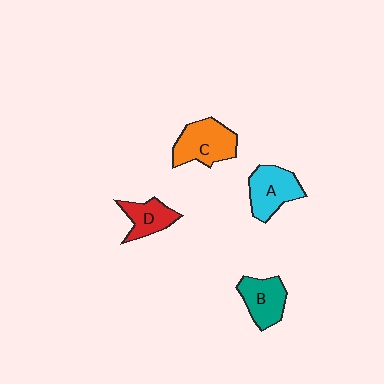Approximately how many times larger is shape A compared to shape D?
Approximately 1.3 times.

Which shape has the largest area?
Shape C (orange).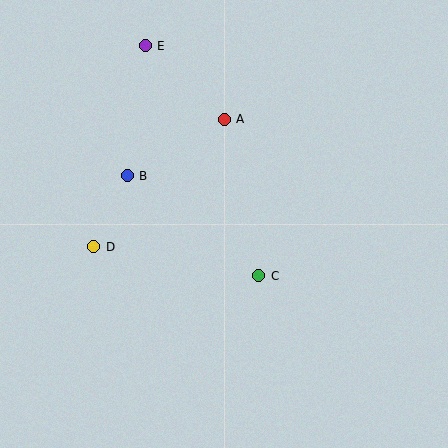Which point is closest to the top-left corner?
Point E is closest to the top-left corner.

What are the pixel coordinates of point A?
Point A is at (224, 119).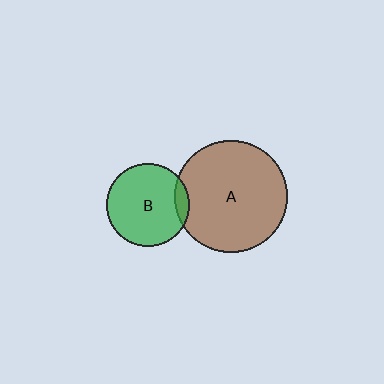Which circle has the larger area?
Circle A (brown).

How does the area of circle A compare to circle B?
Approximately 1.8 times.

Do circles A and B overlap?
Yes.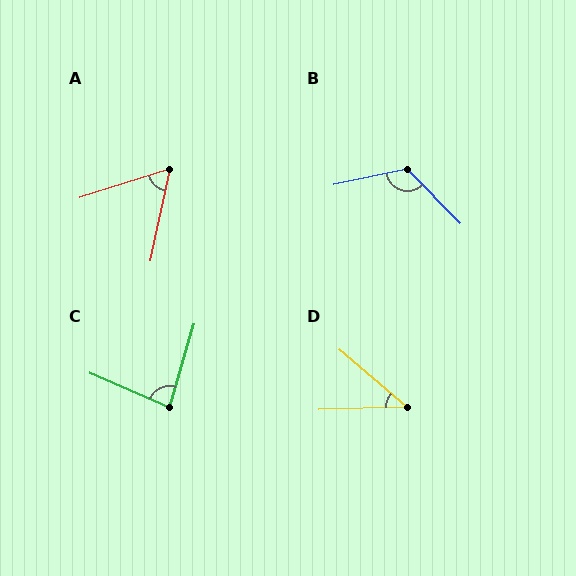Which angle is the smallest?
D, at approximately 42 degrees.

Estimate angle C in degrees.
Approximately 83 degrees.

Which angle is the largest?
B, at approximately 122 degrees.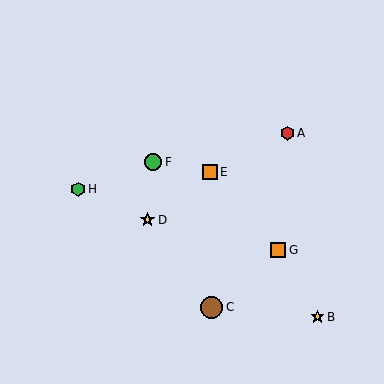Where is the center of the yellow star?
The center of the yellow star is at (148, 220).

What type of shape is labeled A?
Shape A is a red hexagon.